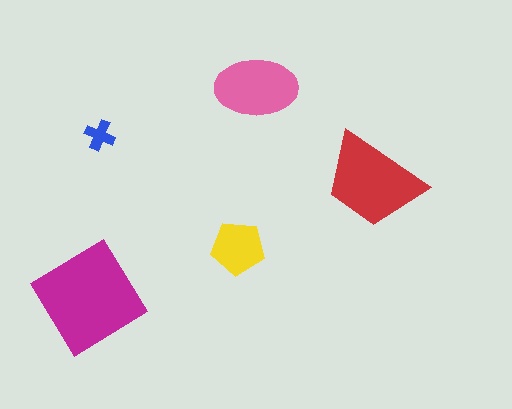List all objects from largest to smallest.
The magenta diamond, the red trapezoid, the pink ellipse, the yellow pentagon, the blue cross.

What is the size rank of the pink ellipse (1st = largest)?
3rd.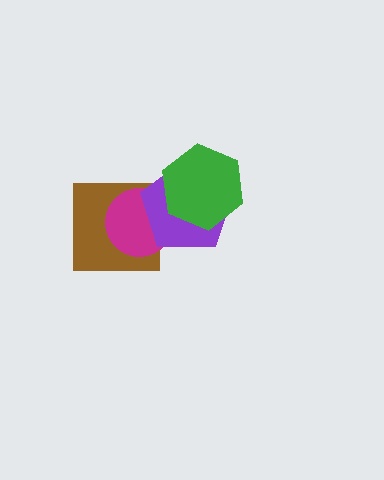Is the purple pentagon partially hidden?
Yes, it is partially covered by another shape.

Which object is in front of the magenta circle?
The purple pentagon is in front of the magenta circle.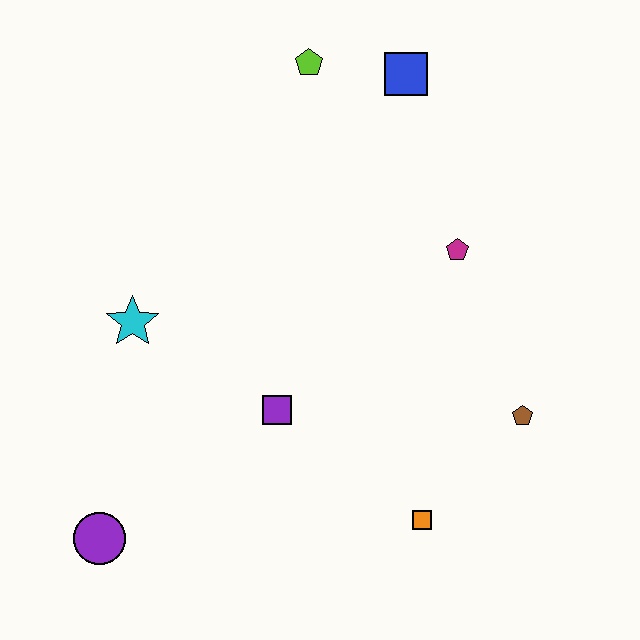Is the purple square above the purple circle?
Yes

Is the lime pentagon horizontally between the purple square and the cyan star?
No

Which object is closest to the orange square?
The brown pentagon is closest to the orange square.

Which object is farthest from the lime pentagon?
The purple circle is farthest from the lime pentagon.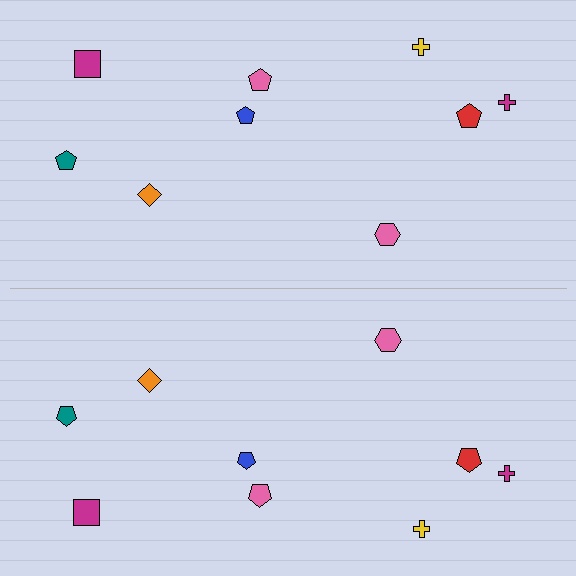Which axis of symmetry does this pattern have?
The pattern has a horizontal axis of symmetry running through the center of the image.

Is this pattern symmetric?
Yes, this pattern has bilateral (reflection) symmetry.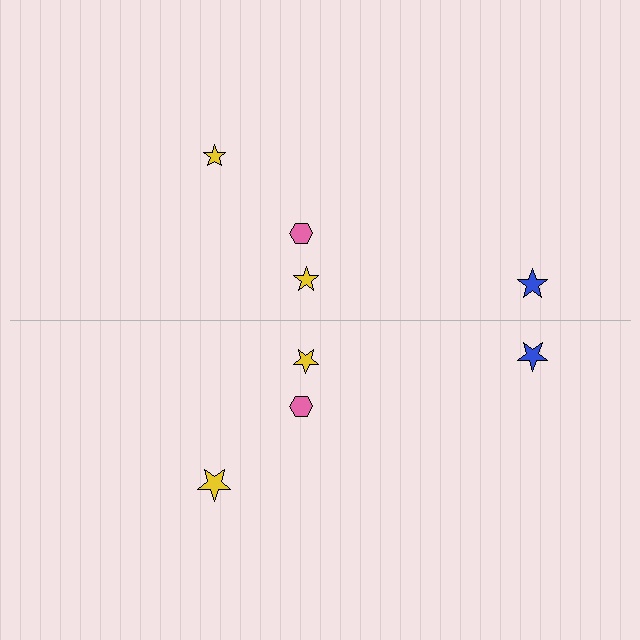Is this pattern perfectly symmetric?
No, the pattern is not perfectly symmetric. The yellow star on the bottom side has a different size than its mirror counterpart.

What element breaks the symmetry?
The yellow star on the bottom side has a different size than its mirror counterpart.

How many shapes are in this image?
There are 8 shapes in this image.